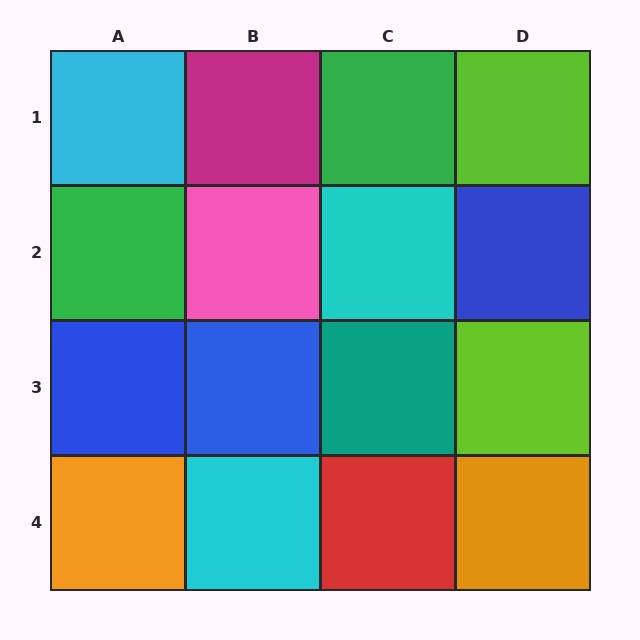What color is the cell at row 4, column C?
Red.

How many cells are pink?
1 cell is pink.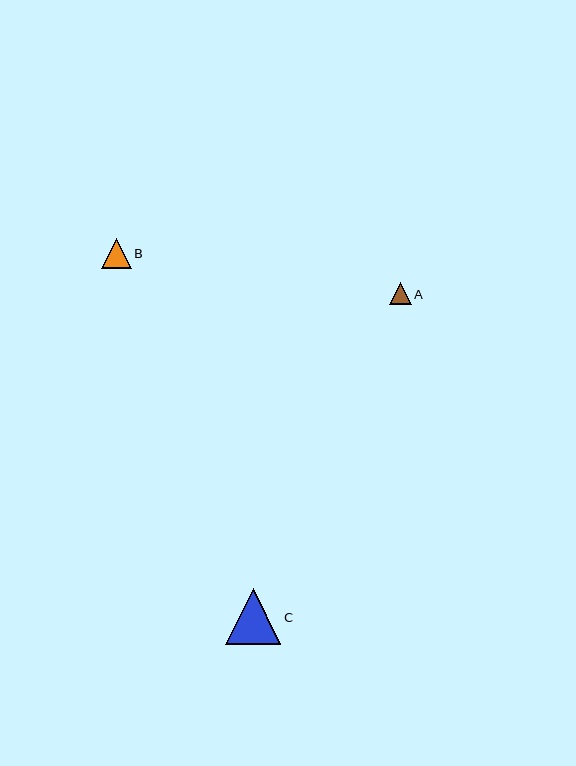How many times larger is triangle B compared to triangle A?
Triangle B is approximately 1.4 times the size of triangle A.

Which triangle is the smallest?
Triangle A is the smallest with a size of approximately 21 pixels.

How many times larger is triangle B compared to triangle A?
Triangle B is approximately 1.4 times the size of triangle A.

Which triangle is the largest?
Triangle C is the largest with a size of approximately 55 pixels.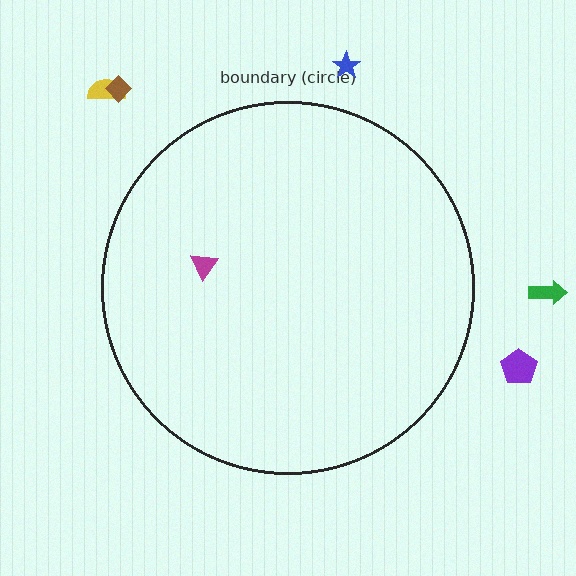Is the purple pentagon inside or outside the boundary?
Outside.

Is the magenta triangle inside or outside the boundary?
Inside.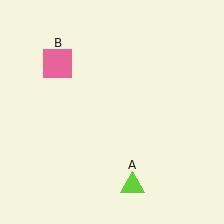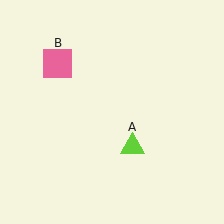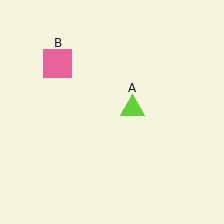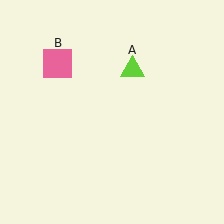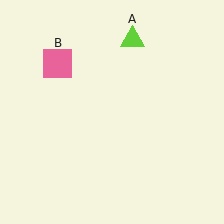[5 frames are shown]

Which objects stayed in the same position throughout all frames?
Pink square (object B) remained stationary.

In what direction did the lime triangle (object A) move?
The lime triangle (object A) moved up.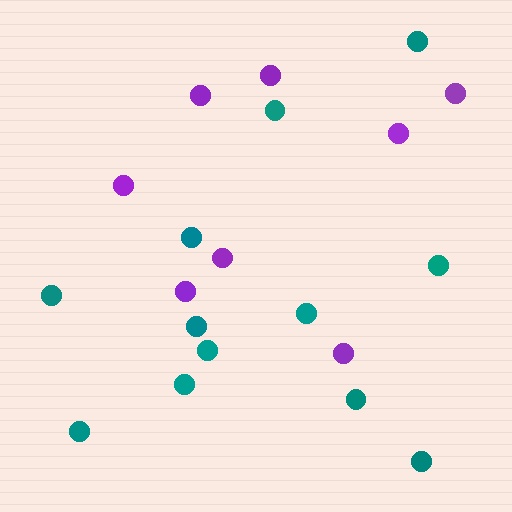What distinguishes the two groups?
There are 2 groups: one group of teal circles (12) and one group of purple circles (8).